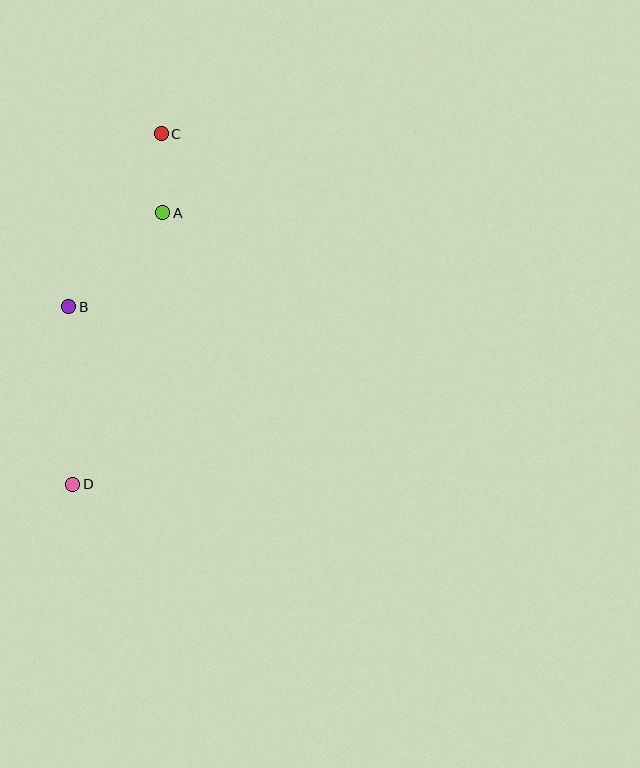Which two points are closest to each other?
Points A and C are closest to each other.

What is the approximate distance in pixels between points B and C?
The distance between B and C is approximately 196 pixels.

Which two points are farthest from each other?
Points C and D are farthest from each other.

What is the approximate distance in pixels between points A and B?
The distance between A and B is approximately 133 pixels.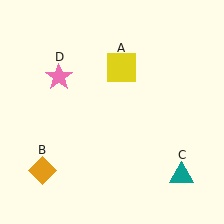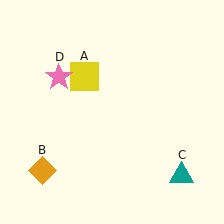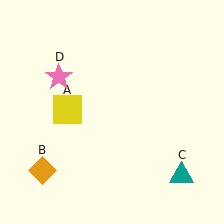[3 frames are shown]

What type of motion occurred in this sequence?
The yellow square (object A) rotated counterclockwise around the center of the scene.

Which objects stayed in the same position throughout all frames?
Orange diamond (object B) and teal triangle (object C) and pink star (object D) remained stationary.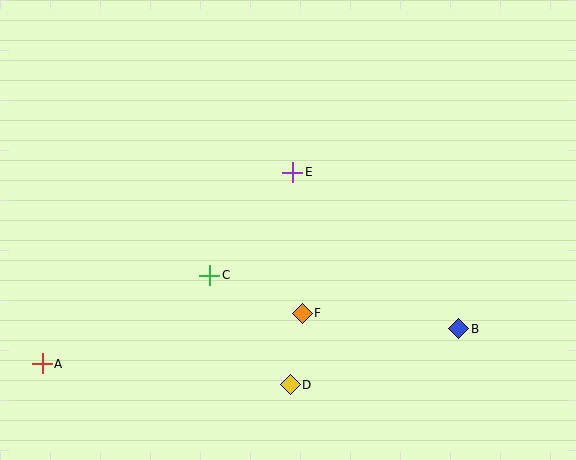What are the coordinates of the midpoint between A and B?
The midpoint between A and B is at (250, 346).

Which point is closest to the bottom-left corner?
Point A is closest to the bottom-left corner.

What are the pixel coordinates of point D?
Point D is at (290, 385).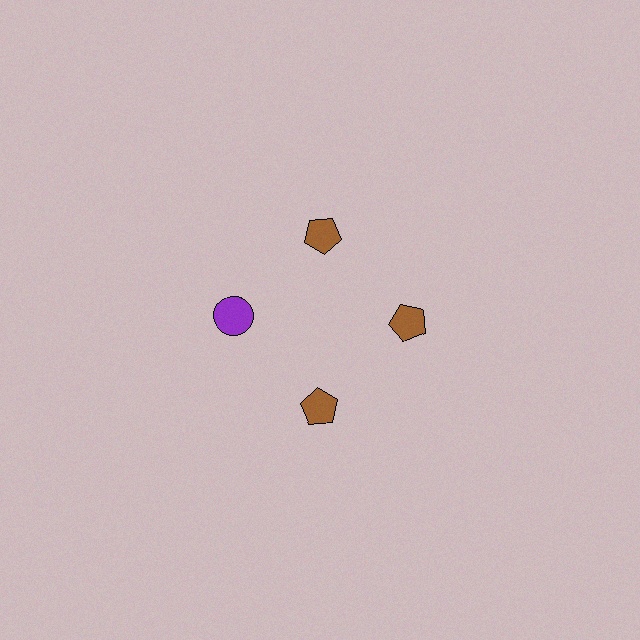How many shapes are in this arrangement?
There are 4 shapes arranged in a ring pattern.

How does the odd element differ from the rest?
It differs in both color (purple instead of brown) and shape (circle instead of pentagon).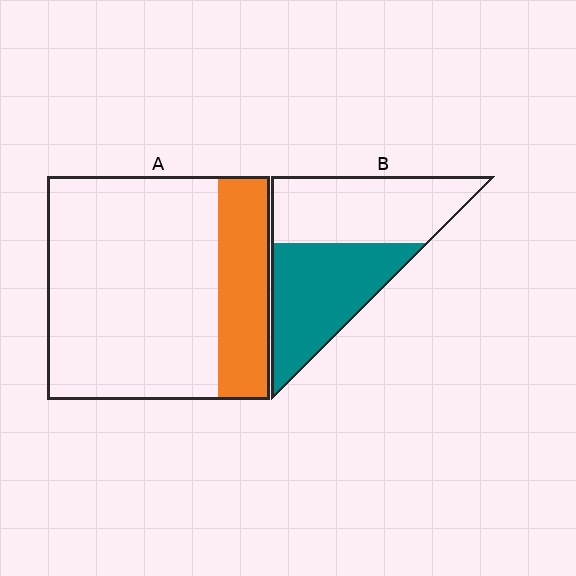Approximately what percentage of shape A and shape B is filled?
A is approximately 25% and B is approximately 50%.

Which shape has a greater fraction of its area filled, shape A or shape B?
Shape B.